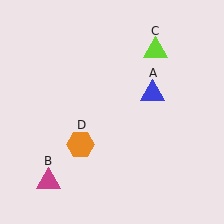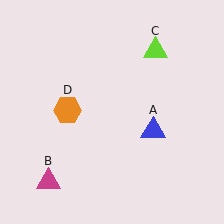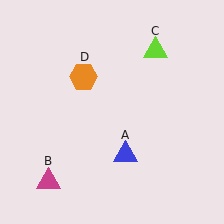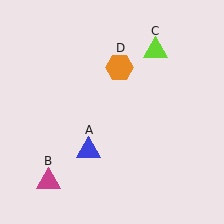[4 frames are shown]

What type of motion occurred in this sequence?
The blue triangle (object A), orange hexagon (object D) rotated clockwise around the center of the scene.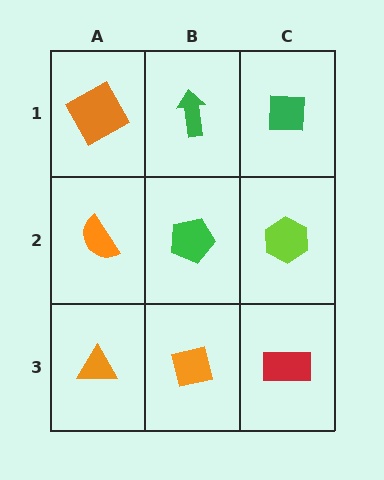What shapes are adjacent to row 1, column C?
A lime hexagon (row 2, column C), a green arrow (row 1, column B).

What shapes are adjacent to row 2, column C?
A green square (row 1, column C), a red rectangle (row 3, column C), a green pentagon (row 2, column B).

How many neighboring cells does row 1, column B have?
3.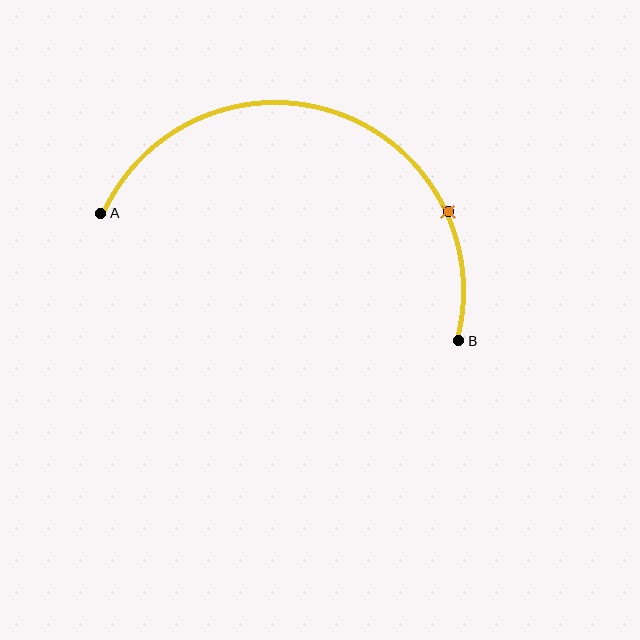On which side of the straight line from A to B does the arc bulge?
The arc bulges above the straight line connecting A and B.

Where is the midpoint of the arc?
The arc midpoint is the point on the curve farthest from the straight line joining A and B. It sits above that line.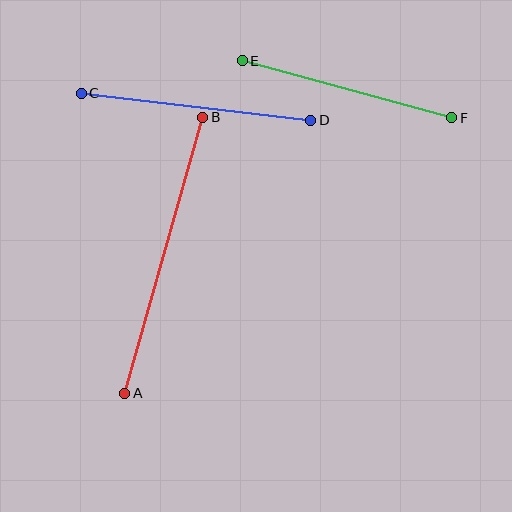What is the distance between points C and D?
The distance is approximately 231 pixels.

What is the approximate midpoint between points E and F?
The midpoint is at approximately (347, 89) pixels.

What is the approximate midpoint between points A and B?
The midpoint is at approximately (164, 255) pixels.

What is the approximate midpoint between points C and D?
The midpoint is at approximately (196, 107) pixels.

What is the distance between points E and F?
The distance is approximately 217 pixels.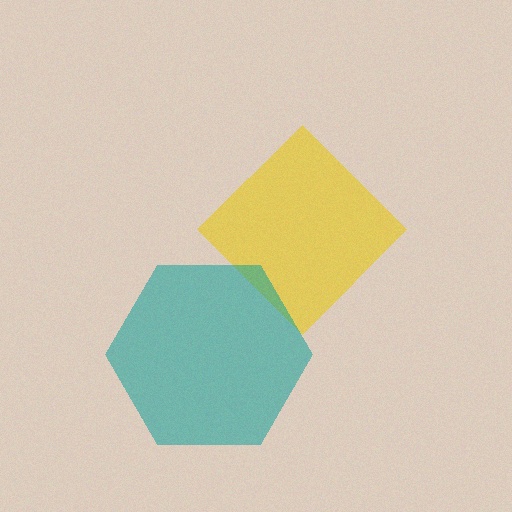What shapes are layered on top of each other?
The layered shapes are: a yellow diamond, a teal hexagon.